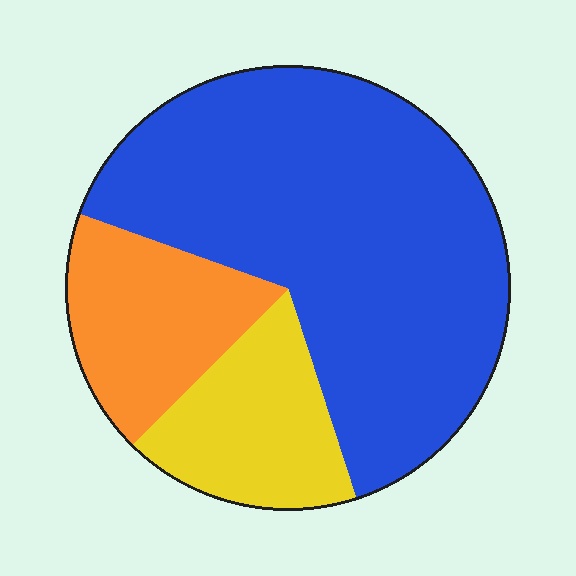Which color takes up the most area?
Blue, at roughly 65%.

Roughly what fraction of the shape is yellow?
Yellow covers about 15% of the shape.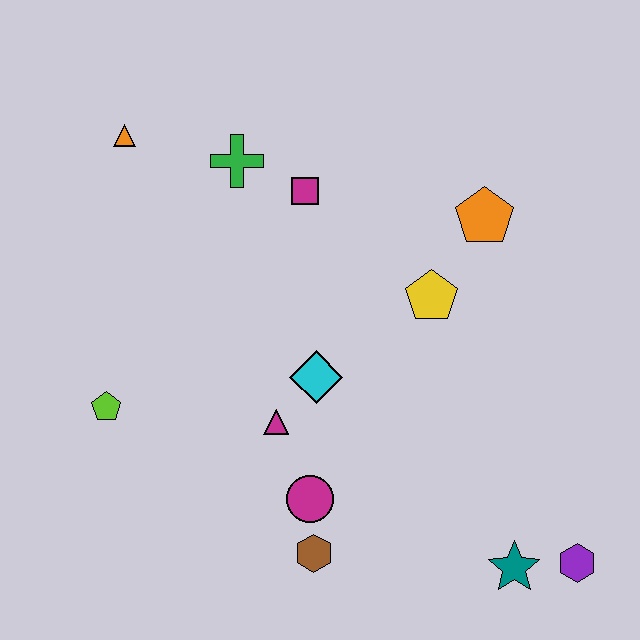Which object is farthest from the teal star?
The orange triangle is farthest from the teal star.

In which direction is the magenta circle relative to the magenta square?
The magenta circle is below the magenta square.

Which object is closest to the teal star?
The purple hexagon is closest to the teal star.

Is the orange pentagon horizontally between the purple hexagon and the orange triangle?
Yes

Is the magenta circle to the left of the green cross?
No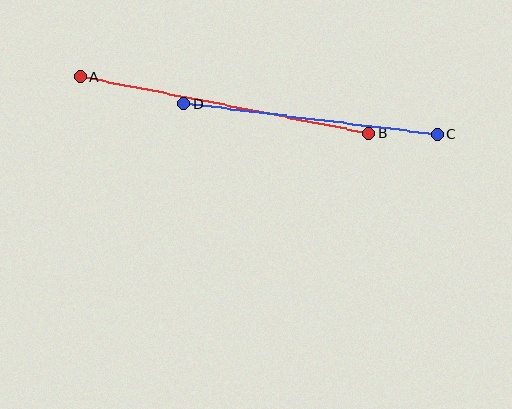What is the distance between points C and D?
The distance is approximately 256 pixels.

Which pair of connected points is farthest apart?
Points A and B are farthest apart.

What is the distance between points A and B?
The distance is approximately 294 pixels.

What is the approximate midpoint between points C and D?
The midpoint is at approximately (310, 119) pixels.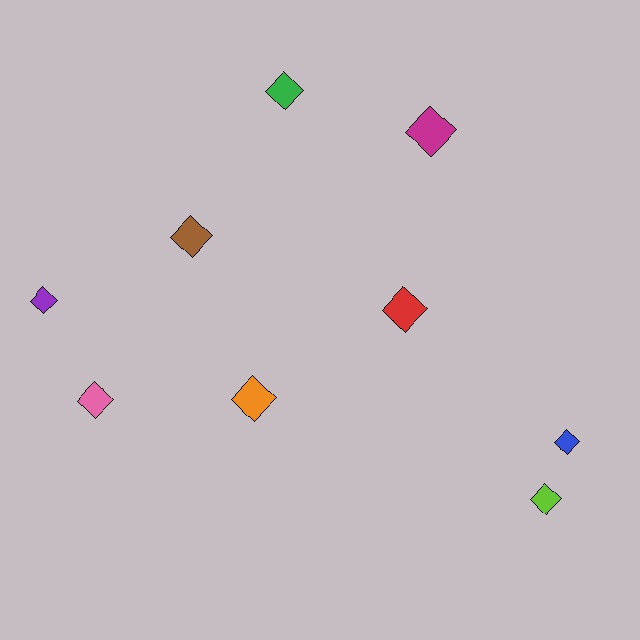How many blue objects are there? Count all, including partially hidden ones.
There is 1 blue object.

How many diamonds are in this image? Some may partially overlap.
There are 9 diamonds.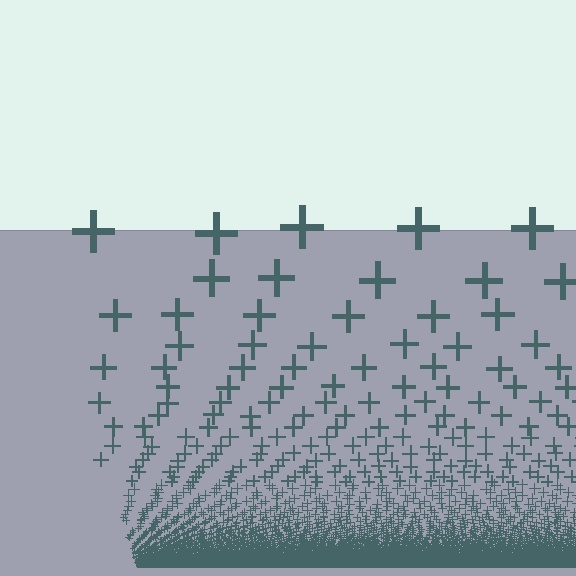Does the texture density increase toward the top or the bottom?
Density increases toward the bottom.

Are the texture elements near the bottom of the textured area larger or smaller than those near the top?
Smaller. The gradient is inverted — elements near the bottom are smaller and denser.